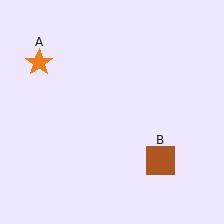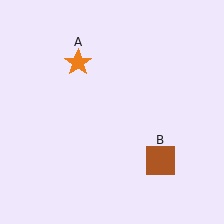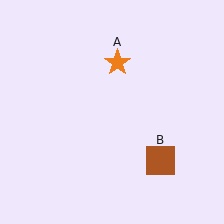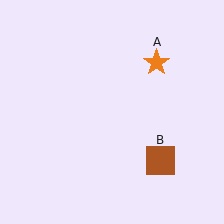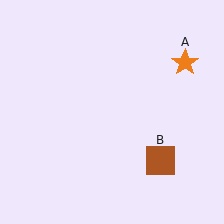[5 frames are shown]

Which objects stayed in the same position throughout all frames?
Brown square (object B) remained stationary.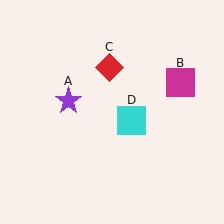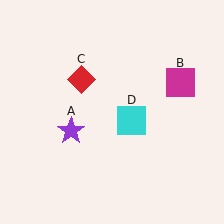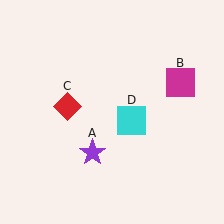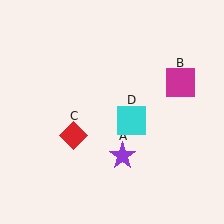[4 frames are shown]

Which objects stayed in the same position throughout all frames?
Magenta square (object B) and cyan square (object D) remained stationary.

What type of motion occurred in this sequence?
The purple star (object A), red diamond (object C) rotated counterclockwise around the center of the scene.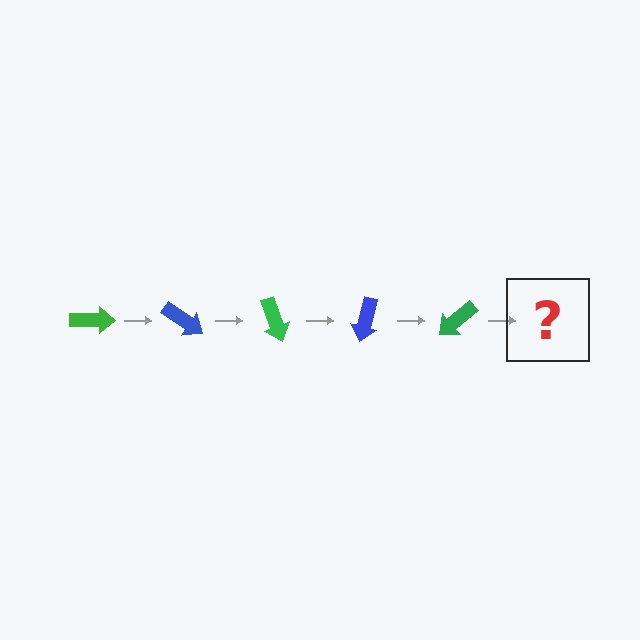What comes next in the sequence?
The next element should be a blue arrow, rotated 175 degrees from the start.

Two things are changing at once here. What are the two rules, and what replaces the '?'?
The two rules are that it rotates 35 degrees each step and the color cycles through green and blue. The '?' should be a blue arrow, rotated 175 degrees from the start.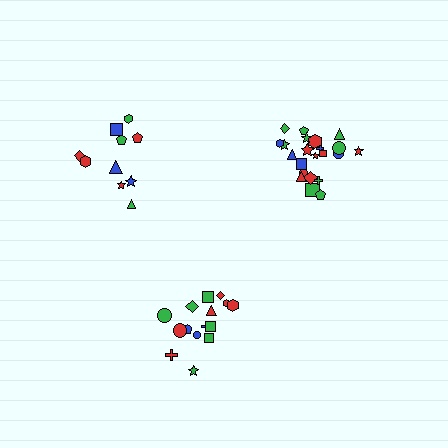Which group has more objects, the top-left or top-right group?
The top-right group.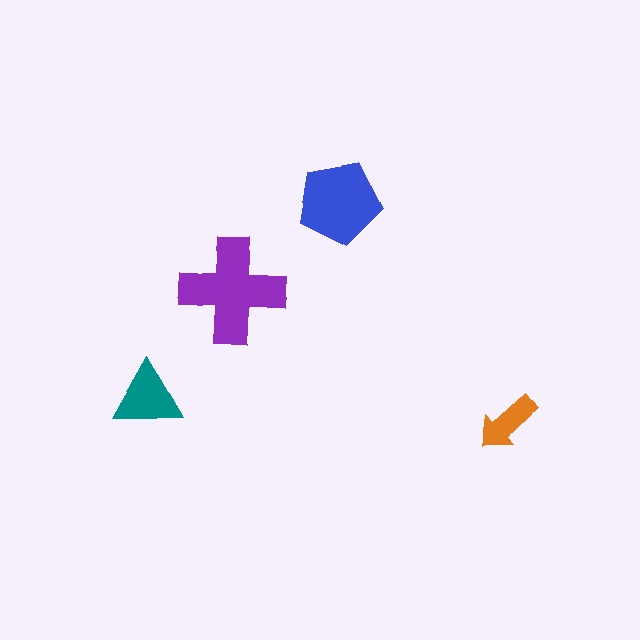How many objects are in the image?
There are 4 objects in the image.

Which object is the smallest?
The orange arrow.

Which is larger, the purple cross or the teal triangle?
The purple cross.